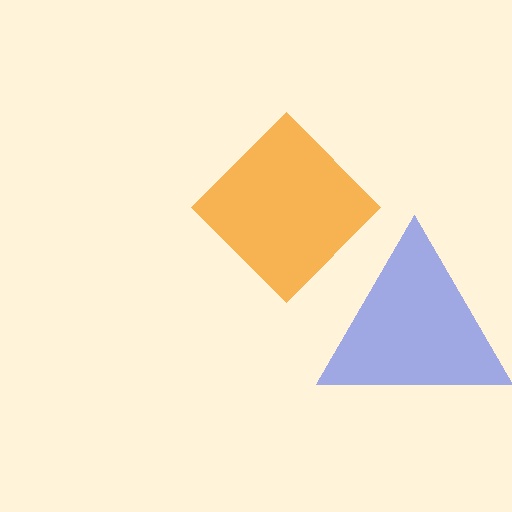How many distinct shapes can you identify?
There are 2 distinct shapes: an orange diamond, a blue triangle.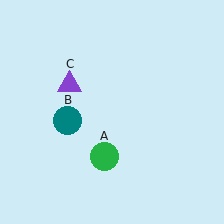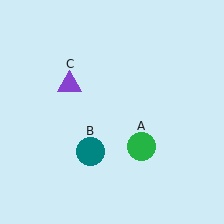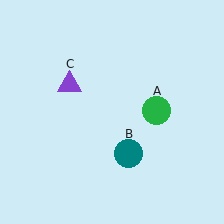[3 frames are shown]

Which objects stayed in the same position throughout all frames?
Purple triangle (object C) remained stationary.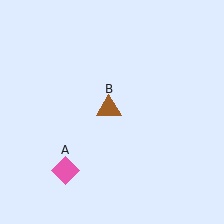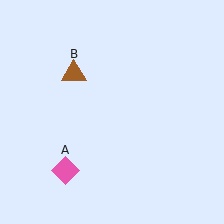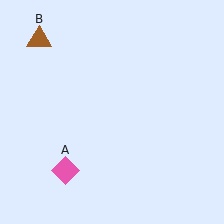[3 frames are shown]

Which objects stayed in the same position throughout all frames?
Pink diamond (object A) remained stationary.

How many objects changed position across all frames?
1 object changed position: brown triangle (object B).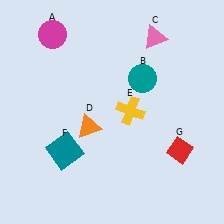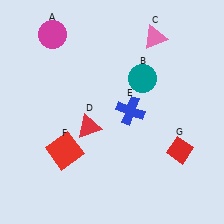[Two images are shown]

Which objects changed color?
D changed from orange to red. E changed from yellow to blue. F changed from teal to red.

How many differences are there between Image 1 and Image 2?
There are 3 differences between the two images.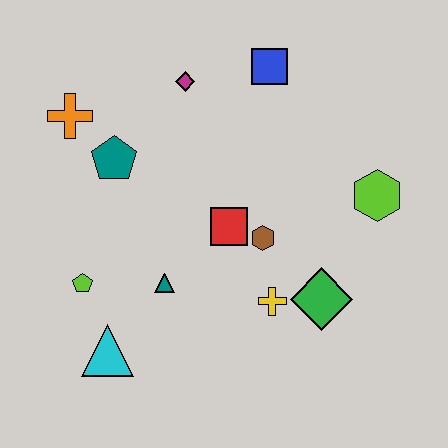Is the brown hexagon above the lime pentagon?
Yes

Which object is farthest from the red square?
The orange cross is farthest from the red square.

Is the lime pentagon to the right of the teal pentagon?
No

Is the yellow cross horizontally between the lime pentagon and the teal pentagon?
No